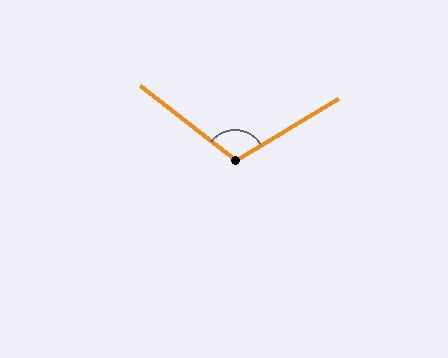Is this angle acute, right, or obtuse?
It is obtuse.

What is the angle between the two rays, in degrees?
Approximately 111 degrees.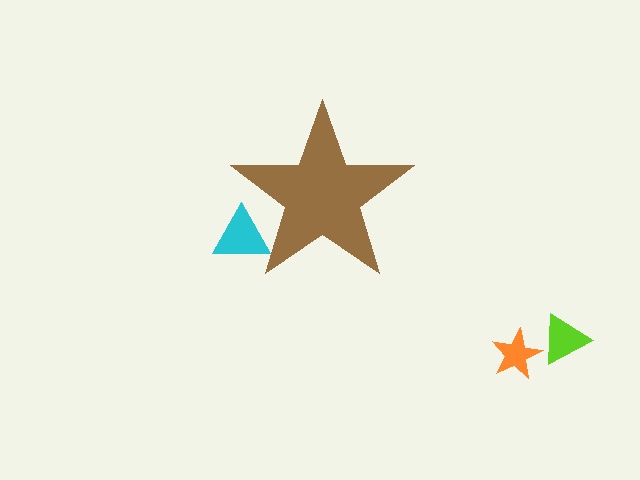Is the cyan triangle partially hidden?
Yes, the cyan triangle is partially hidden behind the brown star.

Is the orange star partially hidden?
No, the orange star is fully visible.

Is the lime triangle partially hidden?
No, the lime triangle is fully visible.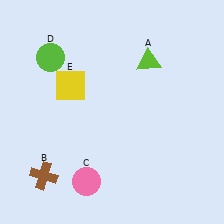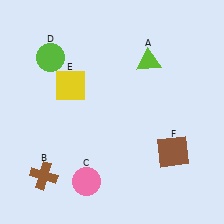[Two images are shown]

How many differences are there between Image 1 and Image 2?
There is 1 difference between the two images.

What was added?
A brown square (F) was added in Image 2.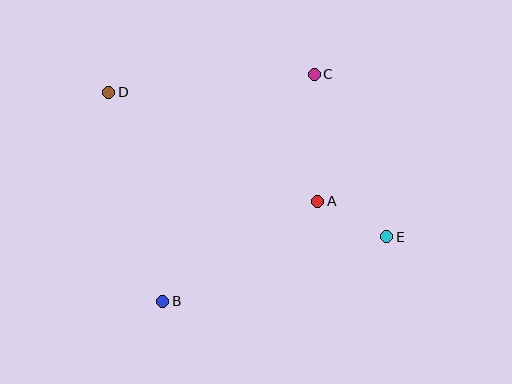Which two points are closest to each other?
Points A and E are closest to each other.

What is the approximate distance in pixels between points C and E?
The distance between C and E is approximately 178 pixels.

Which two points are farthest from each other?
Points D and E are farthest from each other.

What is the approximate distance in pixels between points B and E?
The distance between B and E is approximately 233 pixels.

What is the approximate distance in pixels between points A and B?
The distance between A and B is approximately 185 pixels.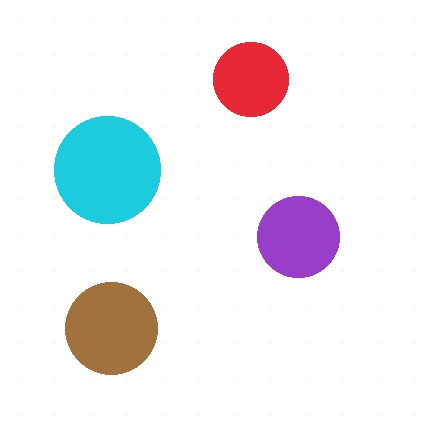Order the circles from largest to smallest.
the cyan one, the brown one, the purple one, the red one.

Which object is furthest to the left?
The cyan circle is leftmost.